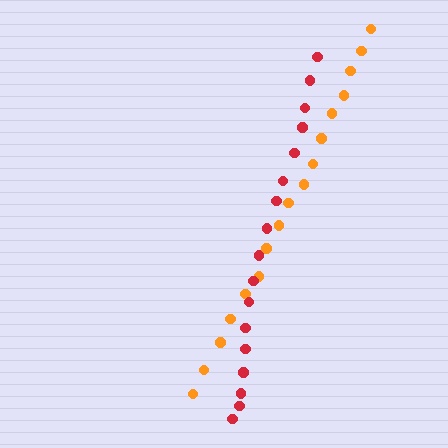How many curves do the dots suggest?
There are 2 distinct paths.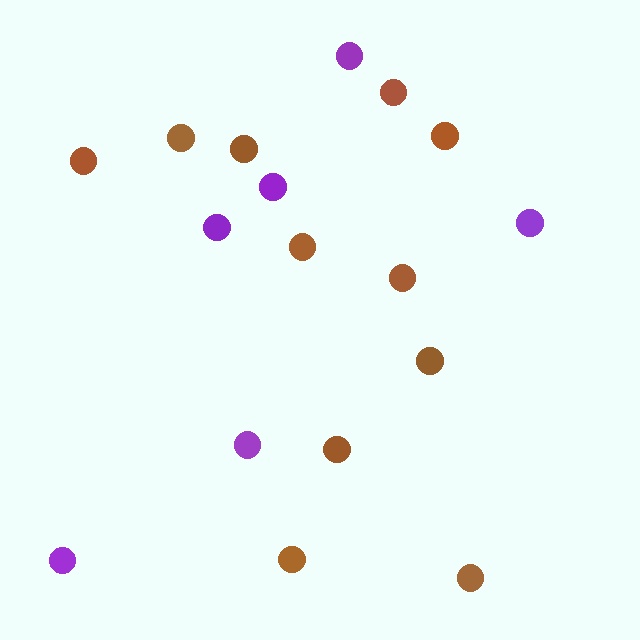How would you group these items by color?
There are 2 groups: one group of brown circles (11) and one group of purple circles (6).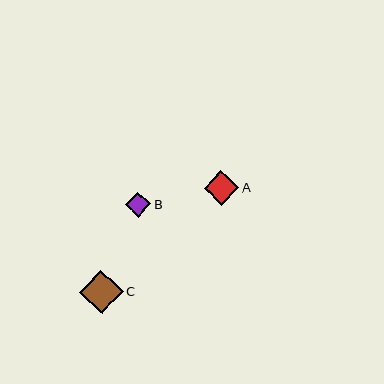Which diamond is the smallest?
Diamond B is the smallest with a size of approximately 25 pixels.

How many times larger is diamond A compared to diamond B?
Diamond A is approximately 1.4 times the size of diamond B.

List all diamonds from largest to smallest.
From largest to smallest: C, A, B.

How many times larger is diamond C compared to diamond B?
Diamond C is approximately 1.7 times the size of diamond B.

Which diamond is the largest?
Diamond C is the largest with a size of approximately 43 pixels.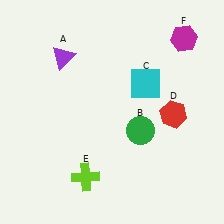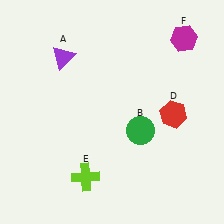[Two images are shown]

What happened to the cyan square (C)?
The cyan square (C) was removed in Image 2. It was in the top-right area of Image 1.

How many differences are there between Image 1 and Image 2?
There is 1 difference between the two images.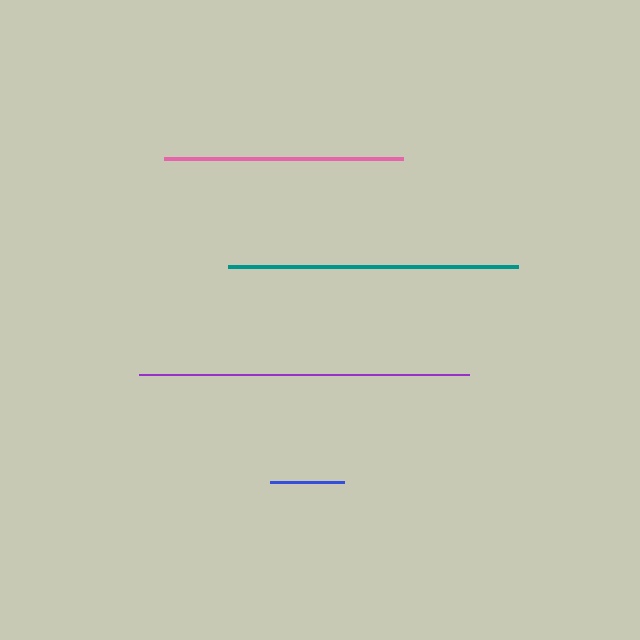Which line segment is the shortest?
The blue line is the shortest at approximately 74 pixels.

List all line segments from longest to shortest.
From longest to shortest: purple, teal, pink, blue.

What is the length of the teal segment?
The teal segment is approximately 290 pixels long.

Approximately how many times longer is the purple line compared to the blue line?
The purple line is approximately 4.4 times the length of the blue line.